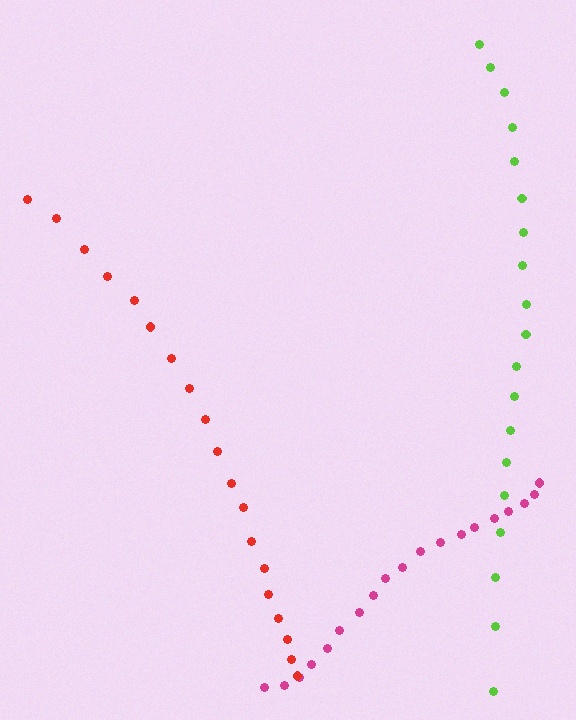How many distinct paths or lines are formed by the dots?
There are 3 distinct paths.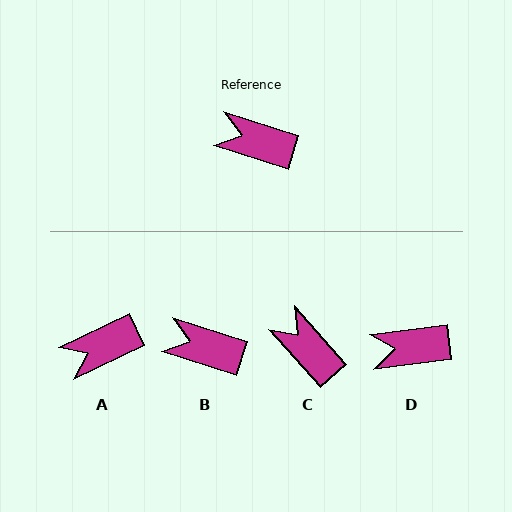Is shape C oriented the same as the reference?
No, it is off by about 30 degrees.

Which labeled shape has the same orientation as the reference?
B.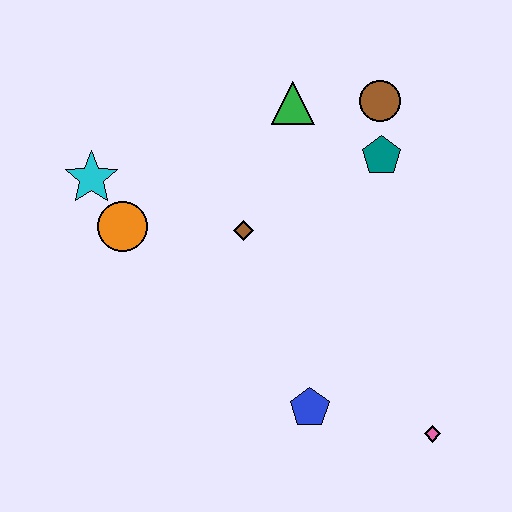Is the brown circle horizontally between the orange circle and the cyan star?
No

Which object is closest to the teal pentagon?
The brown circle is closest to the teal pentagon.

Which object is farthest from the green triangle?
The pink diamond is farthest from the green triangle.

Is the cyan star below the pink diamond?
No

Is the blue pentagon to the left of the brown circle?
Yes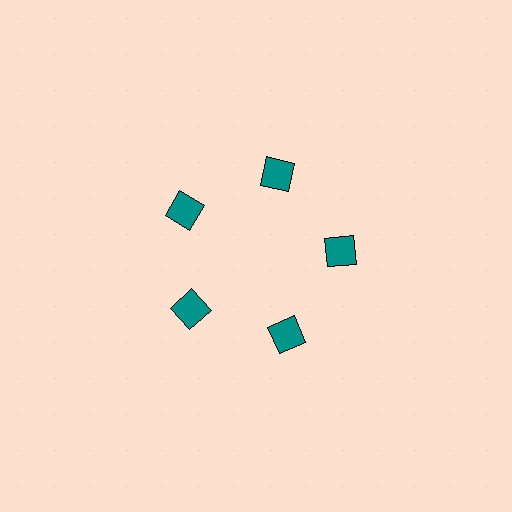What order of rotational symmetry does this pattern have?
This pattern has 5-fold rotational symmetry.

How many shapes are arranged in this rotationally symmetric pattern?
There are 5 shapes, arranged in 5 groups of 1.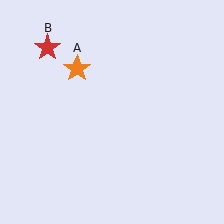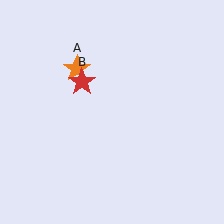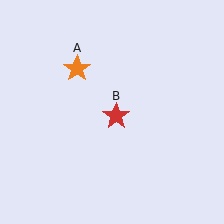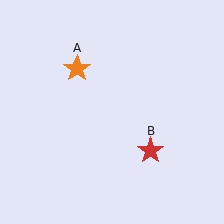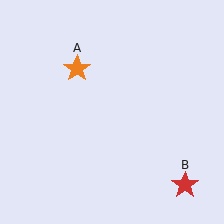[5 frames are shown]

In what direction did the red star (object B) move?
The red star (object B) moved down and to the right.